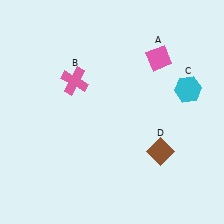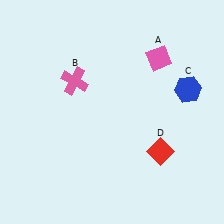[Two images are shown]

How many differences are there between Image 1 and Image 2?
There are 2 differences between the two images.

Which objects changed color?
C changed from cyan to blue. D changed from brown to red.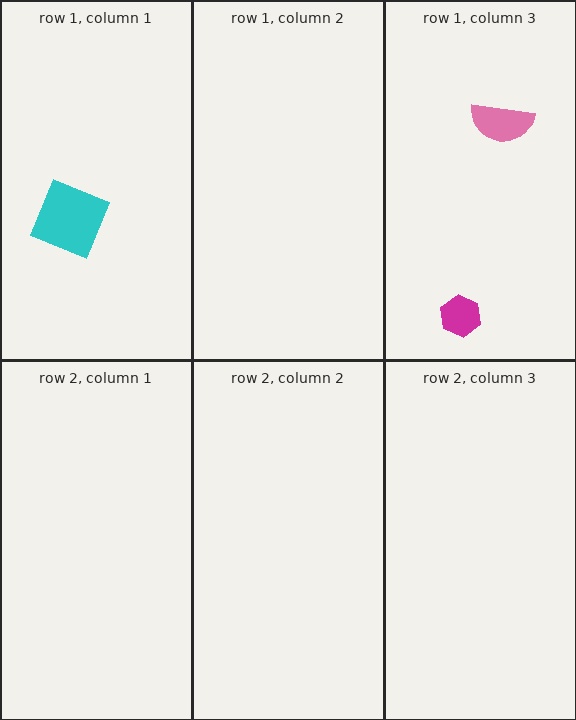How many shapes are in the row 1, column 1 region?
1.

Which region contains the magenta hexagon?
The row 1, column 3 region.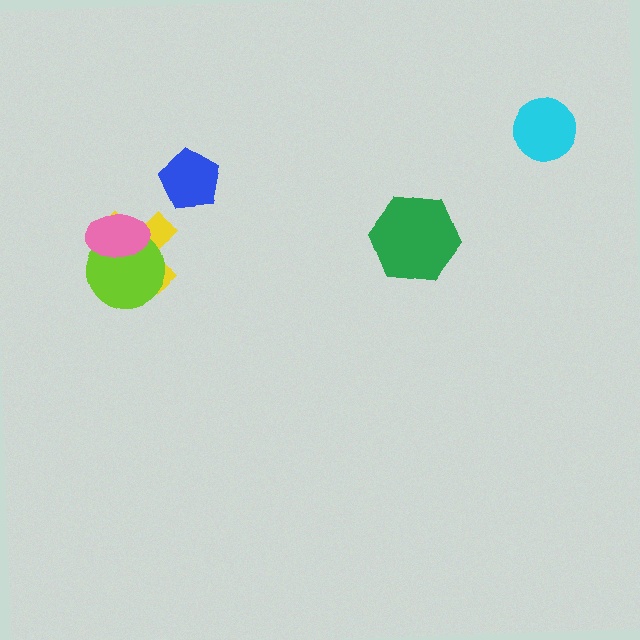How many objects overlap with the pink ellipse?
2 objects overlap with the pink ellipse.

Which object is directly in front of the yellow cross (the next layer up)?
The lime circle is directly in front of the yellow cross.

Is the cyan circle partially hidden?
No, no other shape covers it.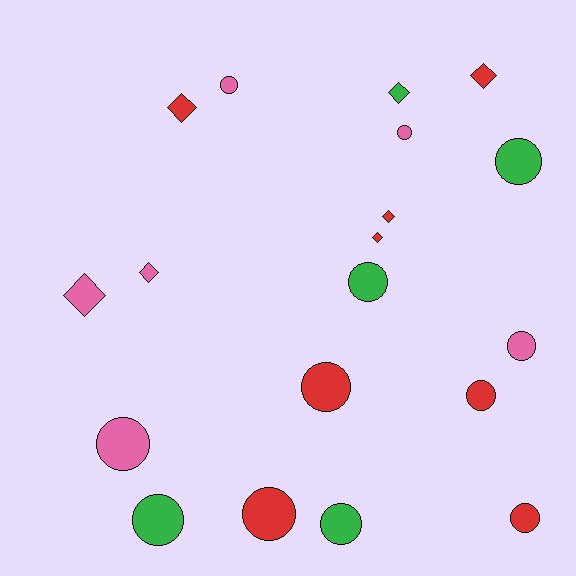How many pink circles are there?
There are 4 pink circles.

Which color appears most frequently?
Red, with 8 objects.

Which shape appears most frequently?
Circle, with 12 objects.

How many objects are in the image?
There are 19 objects.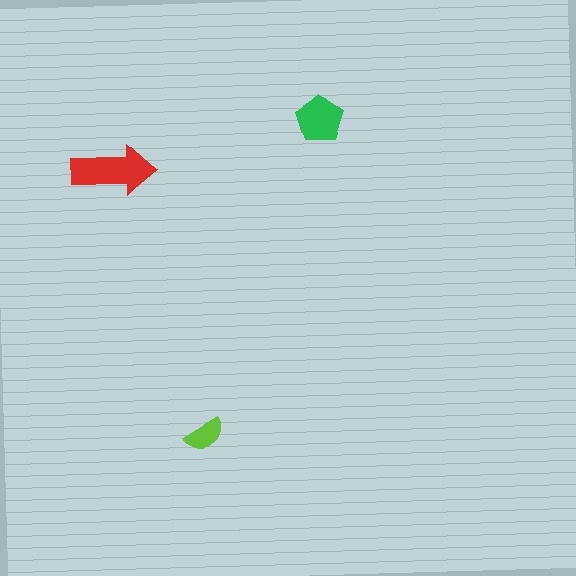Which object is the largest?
The red arrow.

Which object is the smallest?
The lime semicircle.